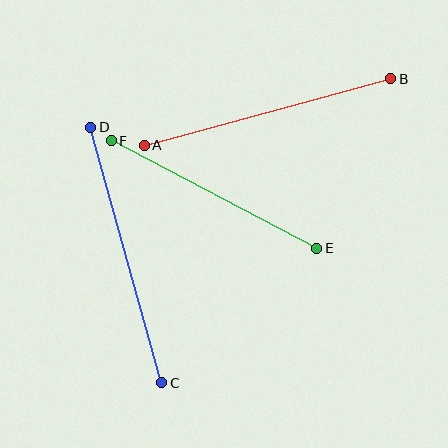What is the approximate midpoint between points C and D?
The midpoint is at approximately (126, 255) pixels.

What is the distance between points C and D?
The distance is approximately 265 pixels.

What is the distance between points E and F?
The distance is approximately 232 pixels.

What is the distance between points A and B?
The distance is approximately 255 pixels.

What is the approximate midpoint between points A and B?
The midpoint is at approximately (268, 112) pixels.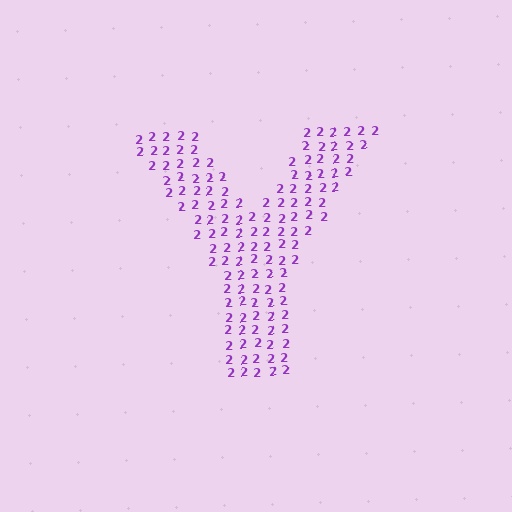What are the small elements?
The small elements are digit 2's.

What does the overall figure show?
The overall figure shows the letter Y.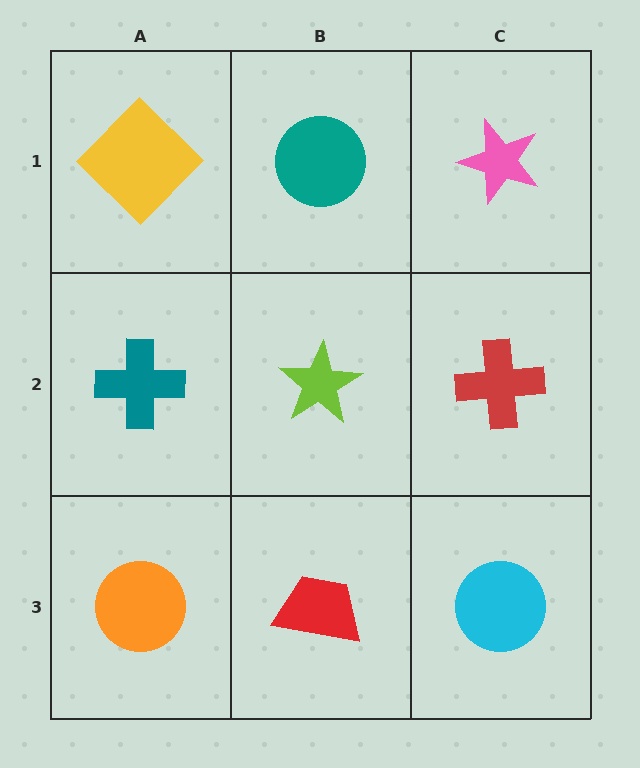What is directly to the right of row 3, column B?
A cyan circle.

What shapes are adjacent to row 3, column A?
A teal cross (row 2, column A), a red trapezoid (row 3, column B).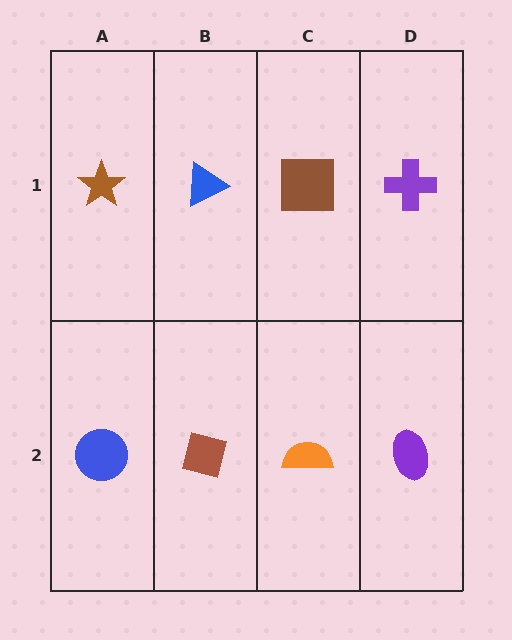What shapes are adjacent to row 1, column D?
A purple ellipse (row 2, column D), a brown square (row 1, column C).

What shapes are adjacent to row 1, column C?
An orange semicircle (row 2, column C), a blue triangle (row 1, column B), a purple cross (row 1, column D).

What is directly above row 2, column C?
A brown square.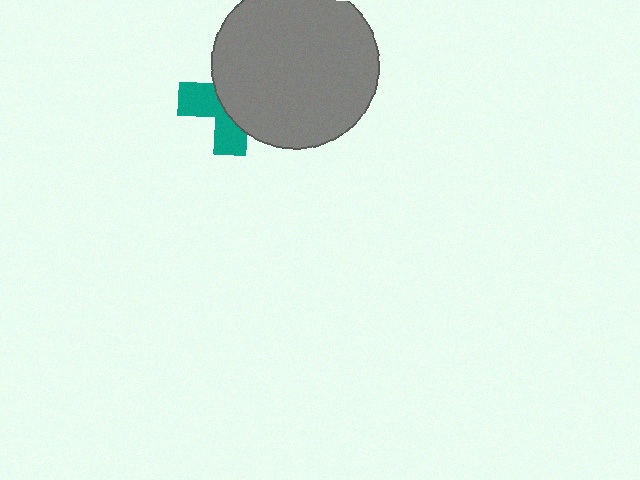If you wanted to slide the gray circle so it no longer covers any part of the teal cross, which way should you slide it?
Slide it right — that is the most direct way to separate the two shapes.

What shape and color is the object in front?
The object in front is a gray circle.